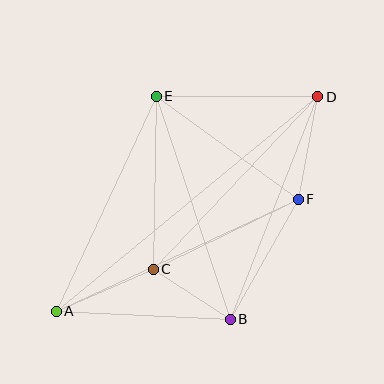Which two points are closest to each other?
Points B and C are closest to each other.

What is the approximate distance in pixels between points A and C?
The distance between A and C is approximately 106 pixels.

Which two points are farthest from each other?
Points A and D are farthest from each other.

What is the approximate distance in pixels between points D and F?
The distance between D and F is approximately 104 pixels.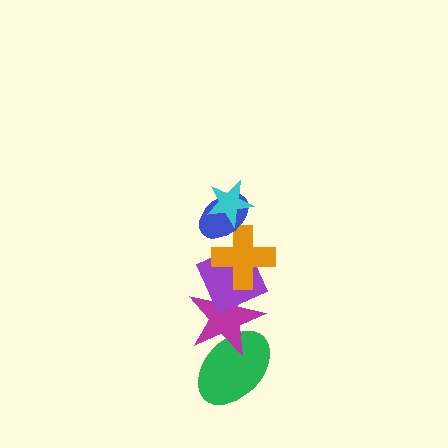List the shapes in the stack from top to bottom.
From top to bottom: the cyan star, the blue ellipse, the orange cross, the purple diamond, the magenta star, the green ellipse.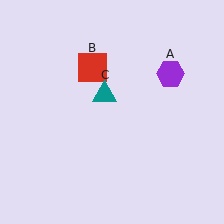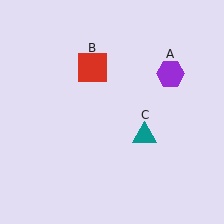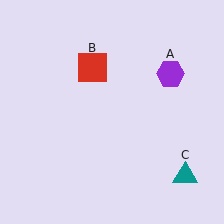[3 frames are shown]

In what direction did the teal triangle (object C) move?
The teal triangle (object C) moved down and to the right.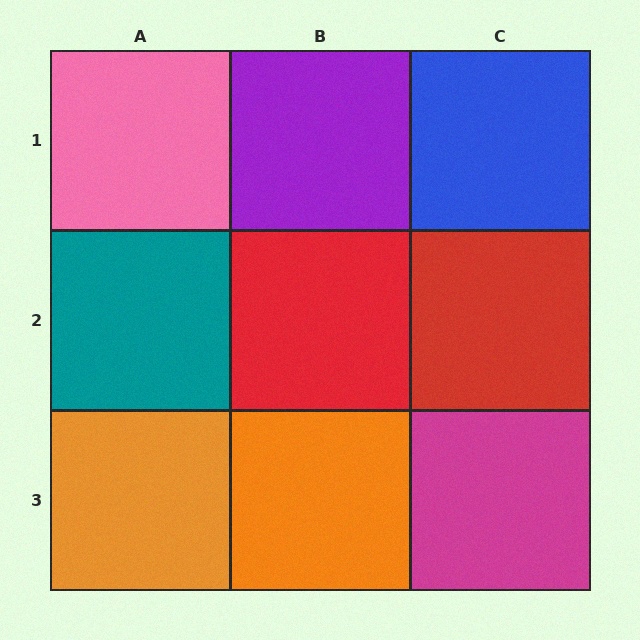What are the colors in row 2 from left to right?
Teal, red, red.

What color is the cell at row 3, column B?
Orange.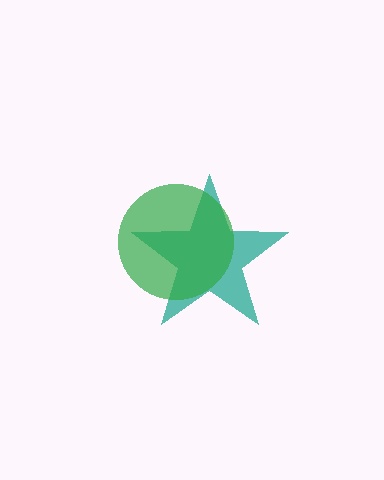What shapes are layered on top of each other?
The layered shapes are: a teal star, a green circle.